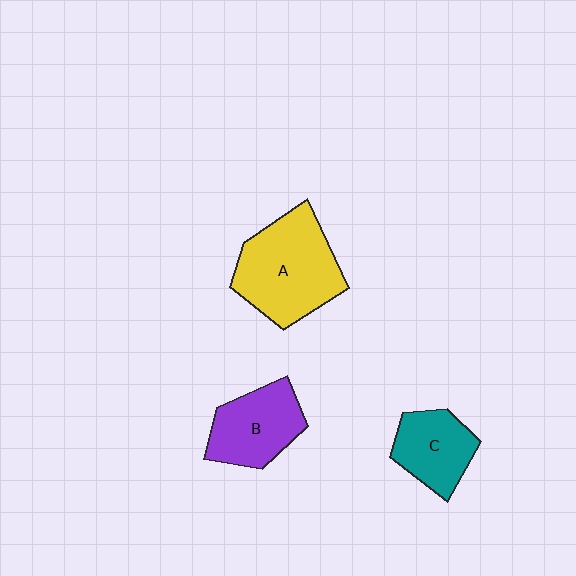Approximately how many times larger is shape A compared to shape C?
Approximately 1.7 times.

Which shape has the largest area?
Shape A (yellow).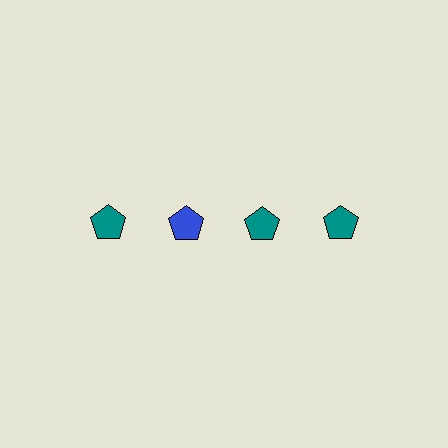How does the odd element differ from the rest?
It has a different color: blue instead of teal.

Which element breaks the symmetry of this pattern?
The blue pentagon in the top row, second from left column breaks the symmetry. All other shapes are teal pentagons.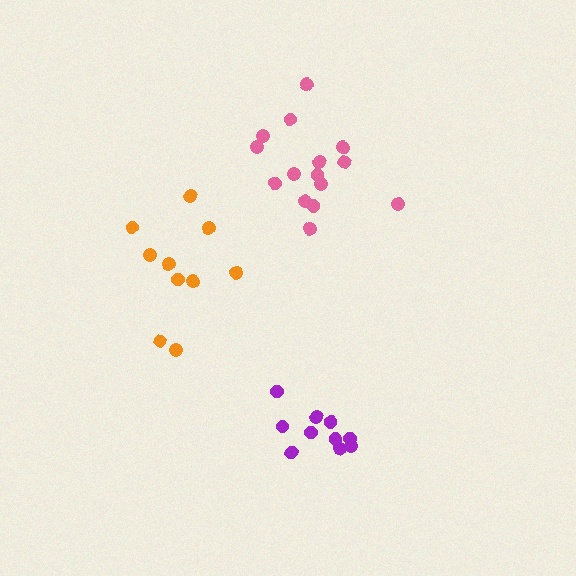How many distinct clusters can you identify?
There are 3 distinct clusters.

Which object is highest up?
The pink cluster is topmost.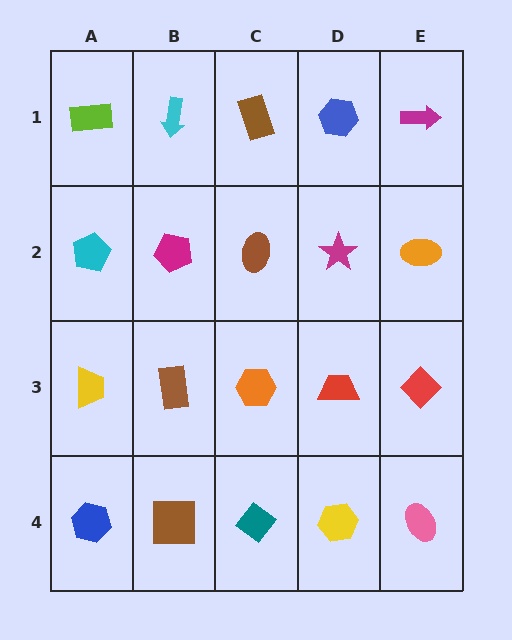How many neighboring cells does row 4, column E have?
2.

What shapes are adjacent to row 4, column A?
A yellow trapezoid (row 3, column A), a brown square (row 4, column B).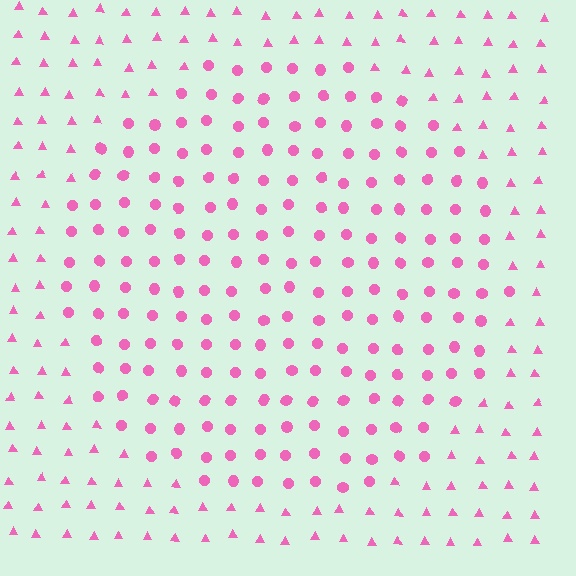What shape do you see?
I see a circle.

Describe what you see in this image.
The image is filled with small pink elements arranged in a uniform grid. A circle-shaped region contains circles, while the surrounding area contains triangles. The boundary is defined purely by the change in element shape.